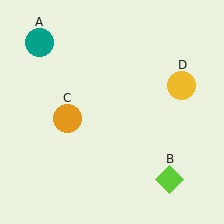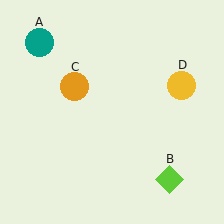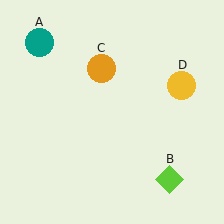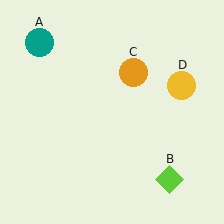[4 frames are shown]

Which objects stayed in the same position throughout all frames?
Teal circle (object A) and lime diamond (object B) and yellow circle (object D) remained stationary.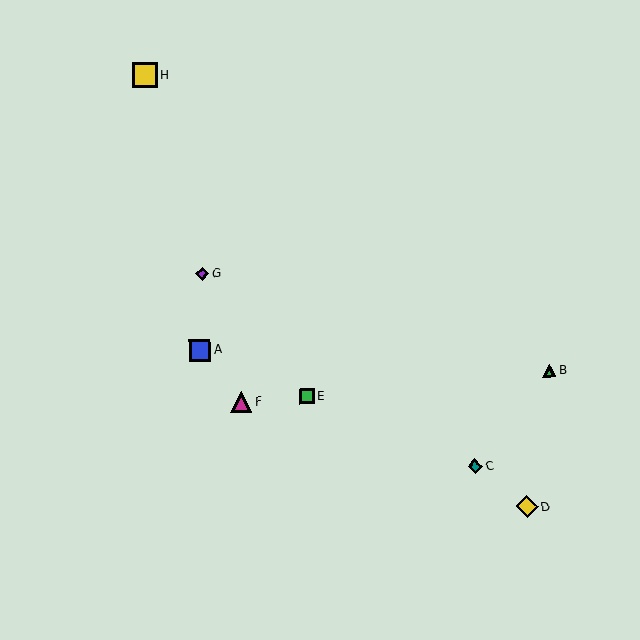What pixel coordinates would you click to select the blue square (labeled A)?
Click at (200, 350) to select the blue square A.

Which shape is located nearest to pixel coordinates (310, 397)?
The green square (labeled E) at (307, 397) is nearest to that location.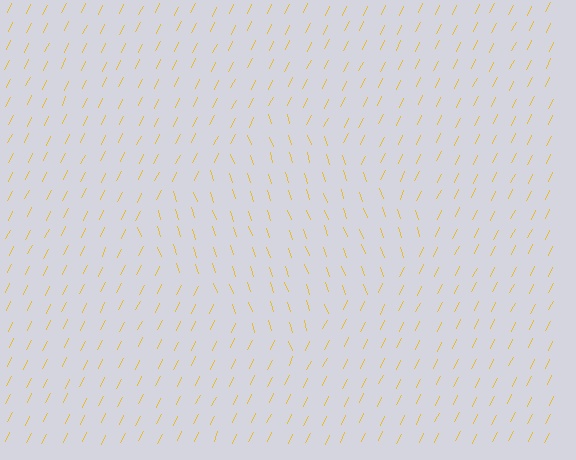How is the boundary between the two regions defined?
The boundary is defined purely by a change in line orientation (approximately 45 degrees difference). All lines are the same color and thickness.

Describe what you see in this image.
The image is filled with small yellow line segments. A diamond region in the image has lines oriented differently from the surrounding lines, creating a visible texture boundary.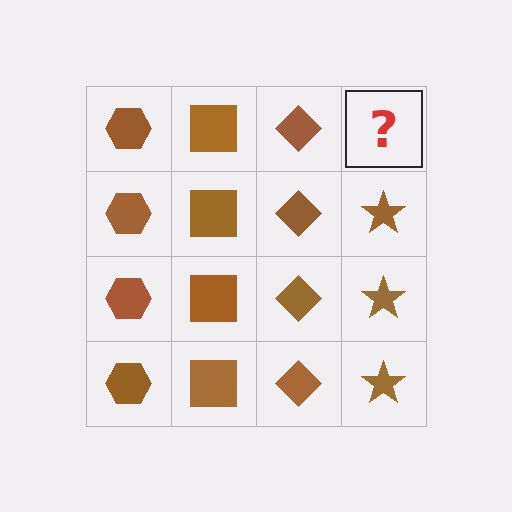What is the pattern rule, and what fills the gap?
The rule is that each column has a consistent shape. The gap should be filled with a brown star.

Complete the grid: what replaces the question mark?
The question mark should be replaced with a brown star.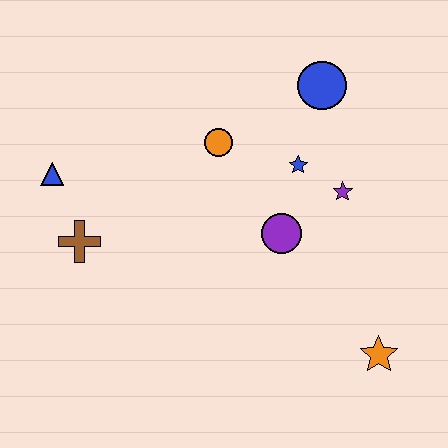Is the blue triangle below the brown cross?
No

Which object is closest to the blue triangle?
The brown cross is closest to the blue triangle.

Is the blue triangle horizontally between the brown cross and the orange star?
No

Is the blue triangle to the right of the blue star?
No